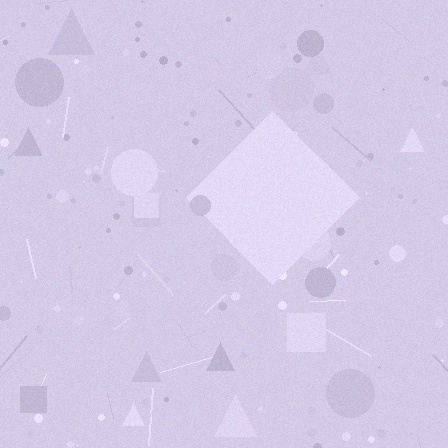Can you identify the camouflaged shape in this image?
The camouflaged shape is a diamond.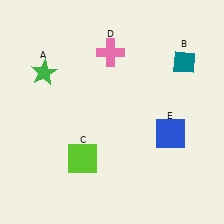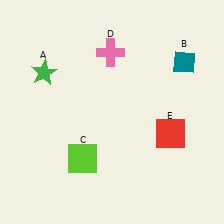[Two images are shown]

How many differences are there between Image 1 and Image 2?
There is 1 difference between the two images.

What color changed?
The square (E) changed from blue in Image 1 to red in Image 2.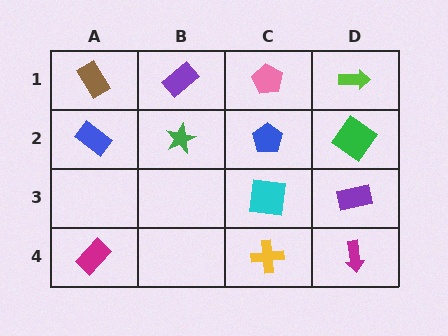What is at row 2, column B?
A green star.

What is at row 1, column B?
A purple rectangle.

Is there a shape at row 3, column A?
No, that cell is empty.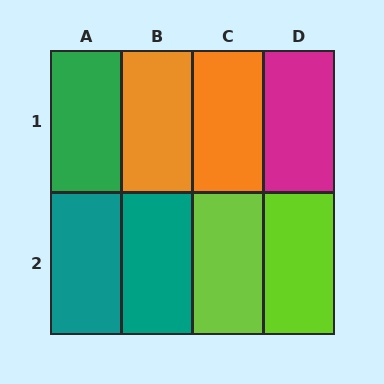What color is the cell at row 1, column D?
Magenta.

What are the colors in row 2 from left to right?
Teal, teal, lime, lime.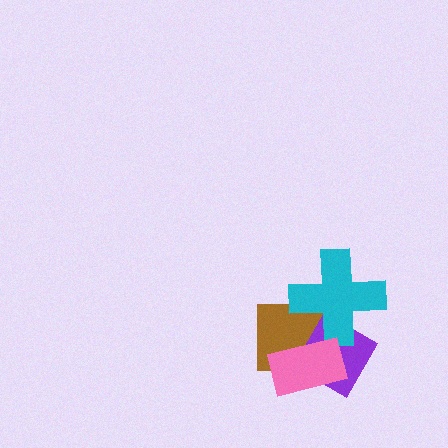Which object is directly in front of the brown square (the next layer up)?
The purple diamond is directly in front of the brown square.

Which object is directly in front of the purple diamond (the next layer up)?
The cyan cross is directly in front of the purple diamond.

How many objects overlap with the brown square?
3 objects overlap with the brown square.